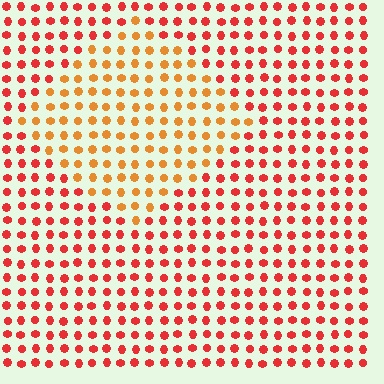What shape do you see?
I see a diamond.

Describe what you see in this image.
The image is filled with small red elements in a uniform arrangement. A diamond-shaped region is visible where the elements are tinted to a slightly different hue, forming a subtle color boundary.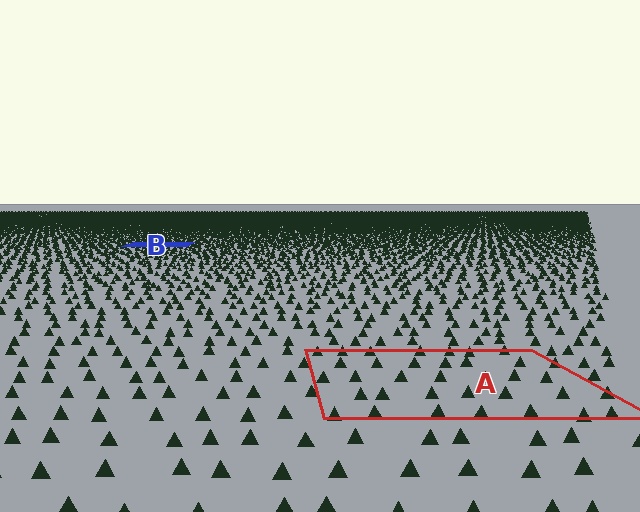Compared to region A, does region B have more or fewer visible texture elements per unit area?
Region B has more texture elements per unit area — they are packed more densely because it is farther away.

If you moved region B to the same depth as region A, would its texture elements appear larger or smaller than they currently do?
They would appear larger. At a closer depth, the same texture elements are projected at a bigger on-screen size.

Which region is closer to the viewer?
Region A is closer. The texture elements there are larger and more spread out.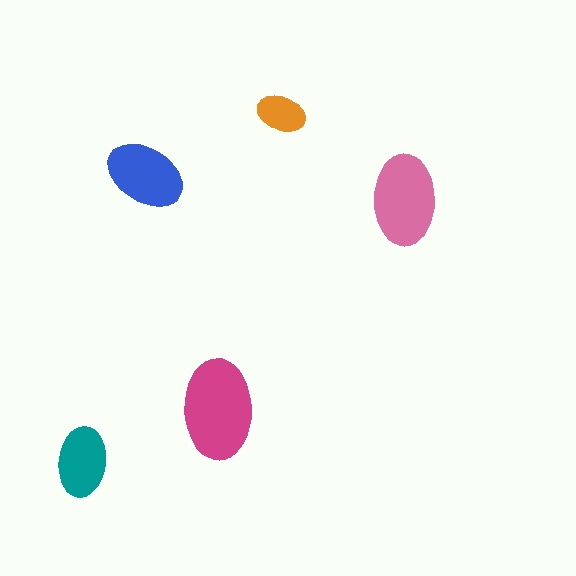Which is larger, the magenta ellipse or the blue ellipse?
The magenta one.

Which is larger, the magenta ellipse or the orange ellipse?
The magenta one.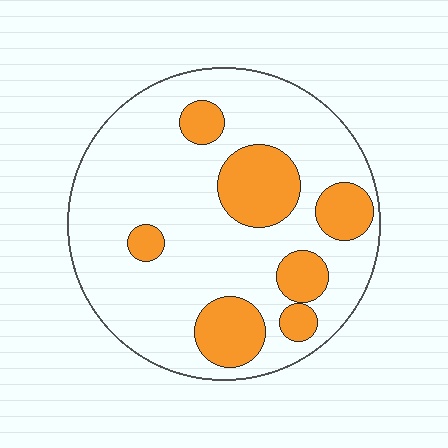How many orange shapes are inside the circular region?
7.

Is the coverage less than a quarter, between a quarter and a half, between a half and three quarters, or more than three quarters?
Less than a quarter.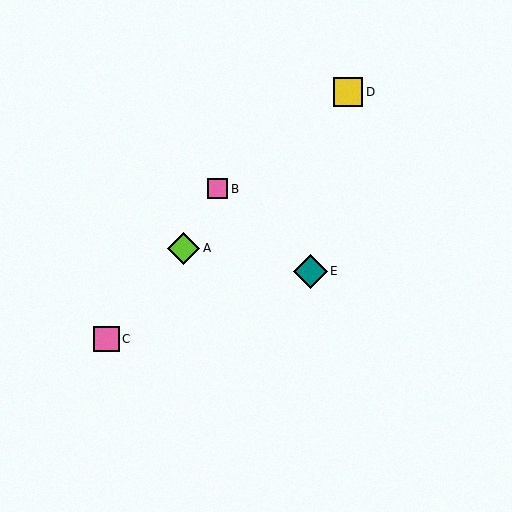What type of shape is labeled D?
Shape D is a yellow square.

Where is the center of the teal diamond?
The center of the teal diamond is at (310, 271).